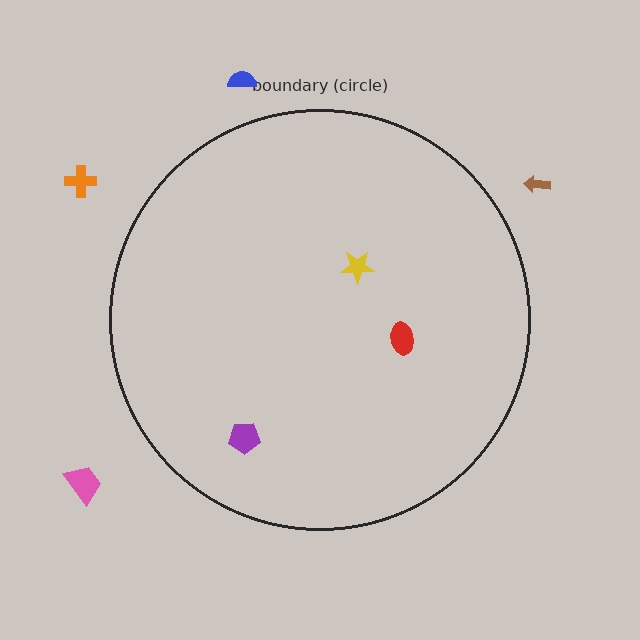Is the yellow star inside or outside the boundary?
Inside.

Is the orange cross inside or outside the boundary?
Outside.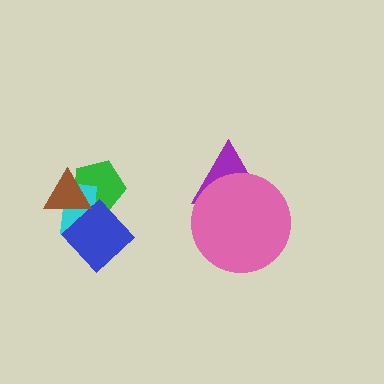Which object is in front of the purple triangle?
The pink circle is in front of the purple triangle.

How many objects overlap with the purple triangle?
1 object overlaps with the purple triangle.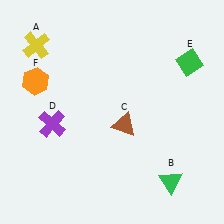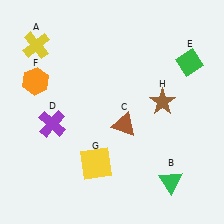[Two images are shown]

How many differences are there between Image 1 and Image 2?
There are 2 differences between the two images.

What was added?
A yellow square (G), a brown star (H) were added in Image 2.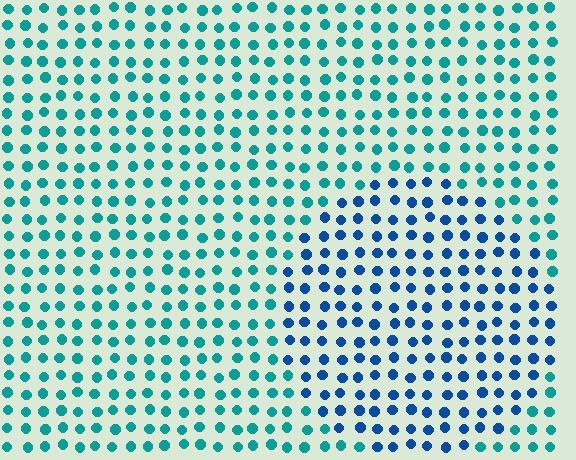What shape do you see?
I see a circle.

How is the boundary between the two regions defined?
The boundary is defined purely by a slight shift in hue (about 37 degrees). Spacing, size, and orientation are identical on both sides.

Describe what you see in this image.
The image is filled with small teal elements in a uniform arrangement. A circle-shaped region is visible where the elements are tinted to a slightly different hue, forming a subtle color boundary.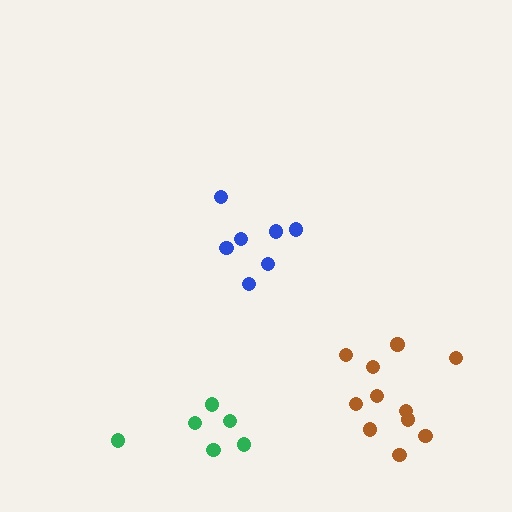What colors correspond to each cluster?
The clusters are colored: blue, green, brown.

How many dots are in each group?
Group 1: 7 dots, Group 2: 6 dots, Group 3: 11 dots (24 total).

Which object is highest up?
The blue cluster is topmost.